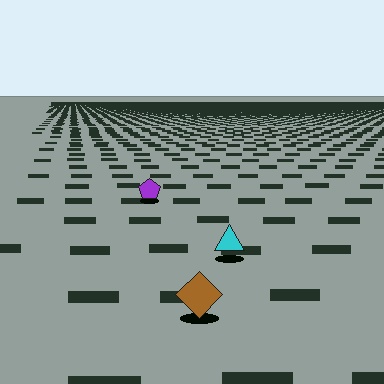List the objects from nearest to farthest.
From nearest to farthest: the brown diamond, the cyan triangle, the purple pentagon.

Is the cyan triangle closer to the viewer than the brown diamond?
No. The brown diamond is closer — you can tell from the texture gradient: the ground texture is coarser near it.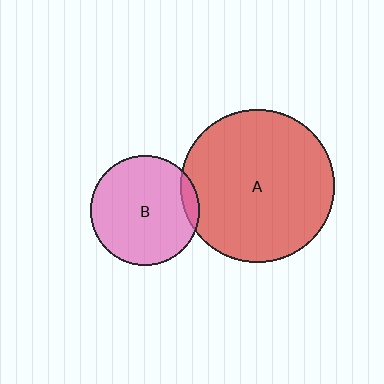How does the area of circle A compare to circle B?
Approximately 2.0 times.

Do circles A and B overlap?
Yes.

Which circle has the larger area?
Circle A (red).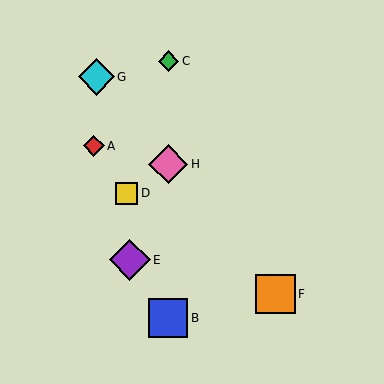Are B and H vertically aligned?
Yes, both are at x≈168.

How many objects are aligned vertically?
3 objects (B, C, H) are aligned vertically.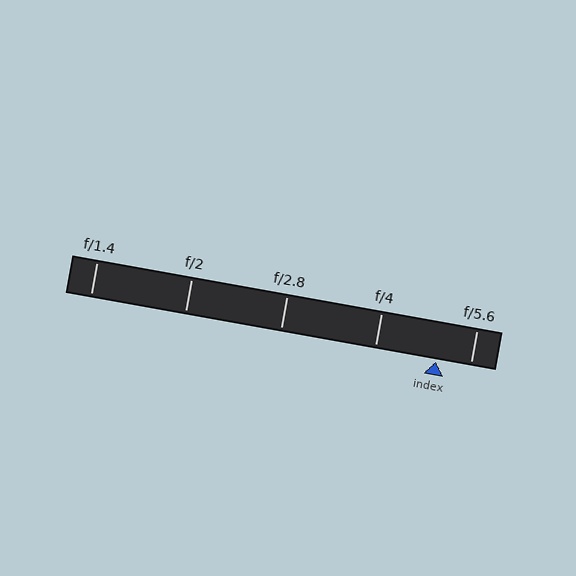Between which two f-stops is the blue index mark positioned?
The index mark is between f/4 and f/5.6.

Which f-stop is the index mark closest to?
The index mark is closest to f/5.6.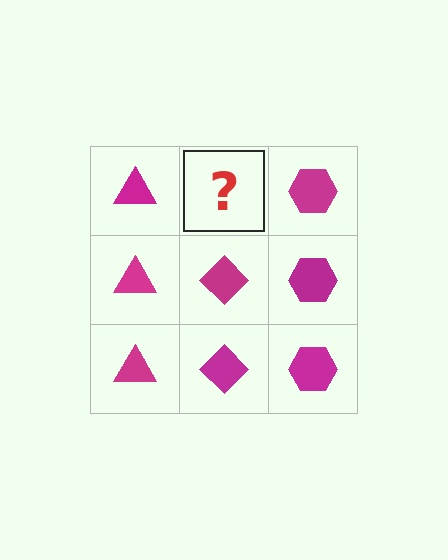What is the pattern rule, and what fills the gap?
The rule is that each column has a consistent shape. The gap should be filled with a magenta diamond.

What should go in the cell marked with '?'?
The missing cell should contain a magenta diamond.